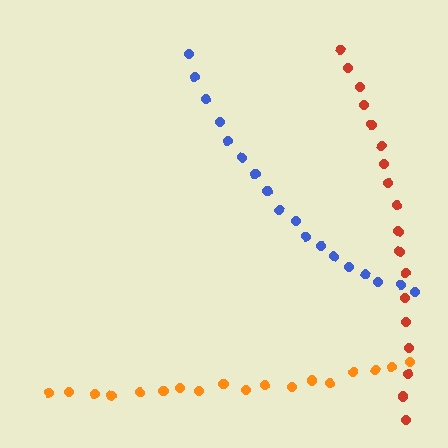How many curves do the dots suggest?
There are 3 distinct paths.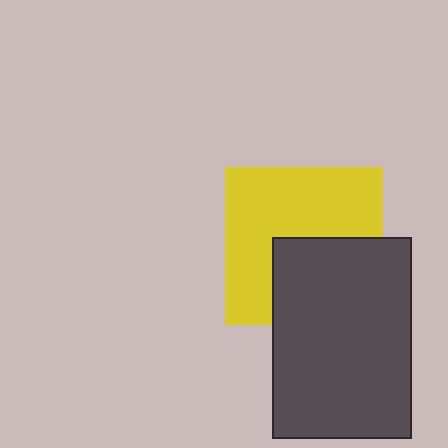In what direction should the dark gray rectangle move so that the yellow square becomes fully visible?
The dark gray rectangle should move down. That is the shortest direction to clear the overlap and leave the yellow square fully visible.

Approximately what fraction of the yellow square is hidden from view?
Roughly 39% of the yellow square is hidden behind the dark gray rectangle.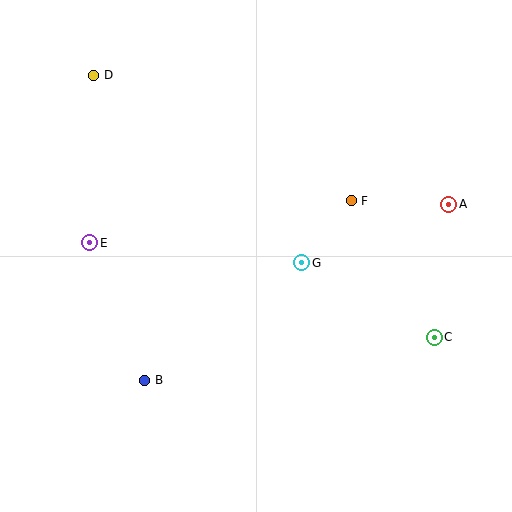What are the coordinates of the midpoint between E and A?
The midpoint between E and A is at (269, 223).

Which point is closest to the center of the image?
Point G at (302, 263) is closest to the center.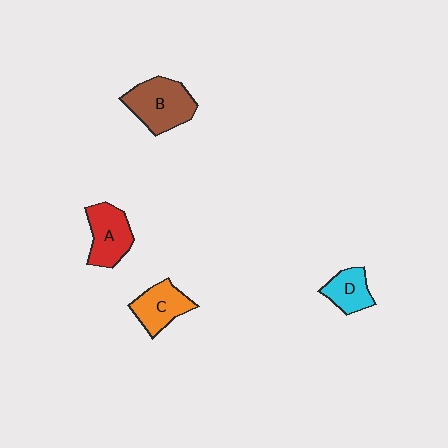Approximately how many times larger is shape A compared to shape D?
Approximately 1.4 times.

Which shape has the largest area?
Shape B (brown).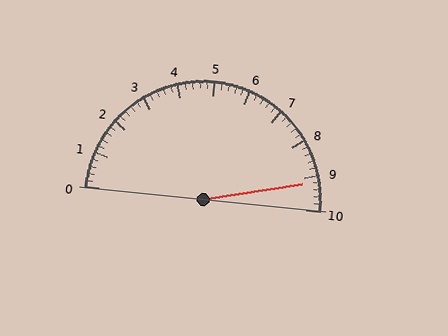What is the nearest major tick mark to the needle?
The nearest major tick mark is 9.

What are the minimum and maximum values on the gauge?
The gauge ranges from 0 to 10.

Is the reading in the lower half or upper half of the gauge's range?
The reading is in the upper half of the range (0 to 10).